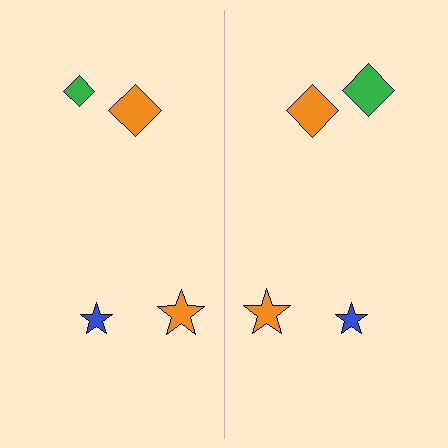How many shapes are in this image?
There are 8 shapes in this image.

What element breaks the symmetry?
The green diamond on the right side has a different size than its mirror counterpart.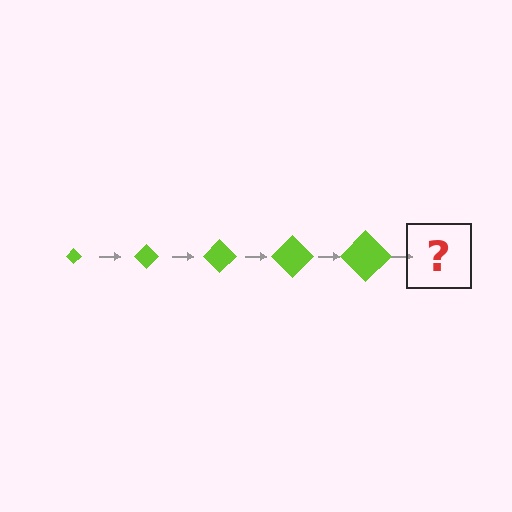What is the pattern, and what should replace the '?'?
The pattern is that the diamond gets progressively larger each step. The '?' should be a lime diamond, larger than the previous one.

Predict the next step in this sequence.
The next step is a lime diamond, larger than the previous one.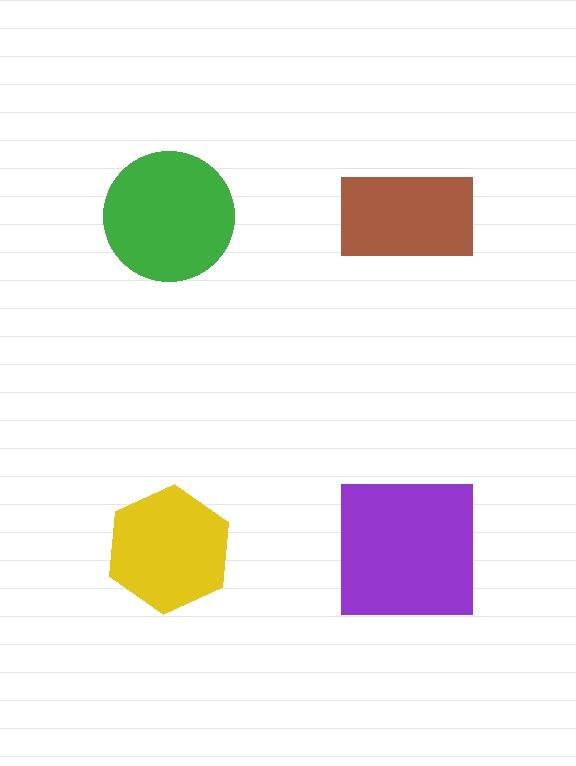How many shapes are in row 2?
2 shapes.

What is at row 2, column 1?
A yellow hexagon.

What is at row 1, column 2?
A brown rectangle.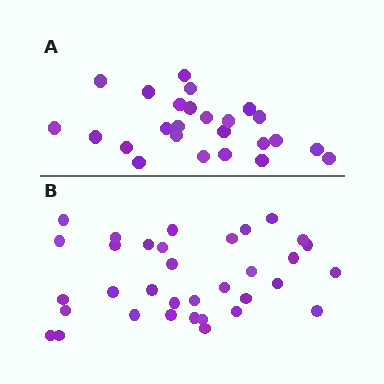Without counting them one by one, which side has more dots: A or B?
Region B (the bottom region) has more dots.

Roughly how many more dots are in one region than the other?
Region B has roughly 8 or so more dots than region A.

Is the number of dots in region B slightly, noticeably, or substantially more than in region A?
Region B has noticeably more, but not dramatically so. The ratio is roughly 1.4 to 1.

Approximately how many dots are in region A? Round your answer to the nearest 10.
About 20 dots. (The exact count is 25, which rounds to 20.)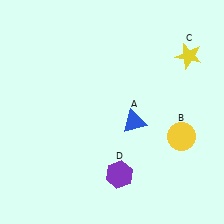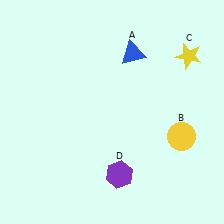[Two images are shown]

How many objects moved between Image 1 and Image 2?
1 object moved between the two images.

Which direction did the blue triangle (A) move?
The blue triangle (A) moved up.